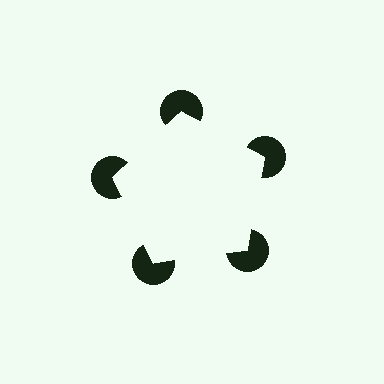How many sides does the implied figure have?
5 sides.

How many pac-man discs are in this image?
There are 5 — one at each vertex of the illusory pentagon.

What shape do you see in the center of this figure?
An illusory pentagon — its edges are inferred from the aligned wedge cuts in the pac-man discs, not physically drawn.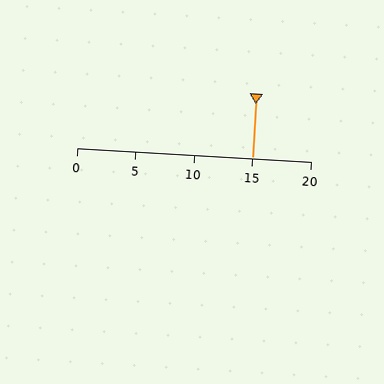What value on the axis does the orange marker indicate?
The marker indicates approximately 15.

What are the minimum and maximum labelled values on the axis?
The axis runs from 0 to 20.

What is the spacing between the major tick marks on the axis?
The major ticks are spaced 5 apart.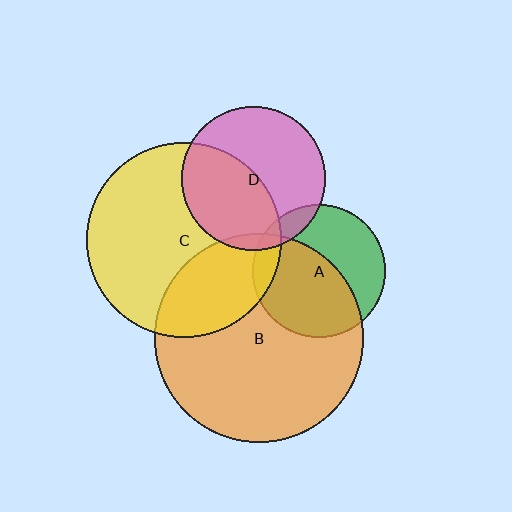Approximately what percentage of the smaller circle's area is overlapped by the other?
Approximately 5%.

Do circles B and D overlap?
Yes.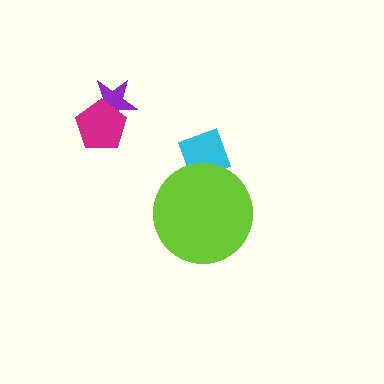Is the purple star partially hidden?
Yes, it is partially covered by another shape.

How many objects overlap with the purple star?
1 object overlaps with the purple star.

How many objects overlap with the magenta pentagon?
1 object overlaps with the magenta pentagon.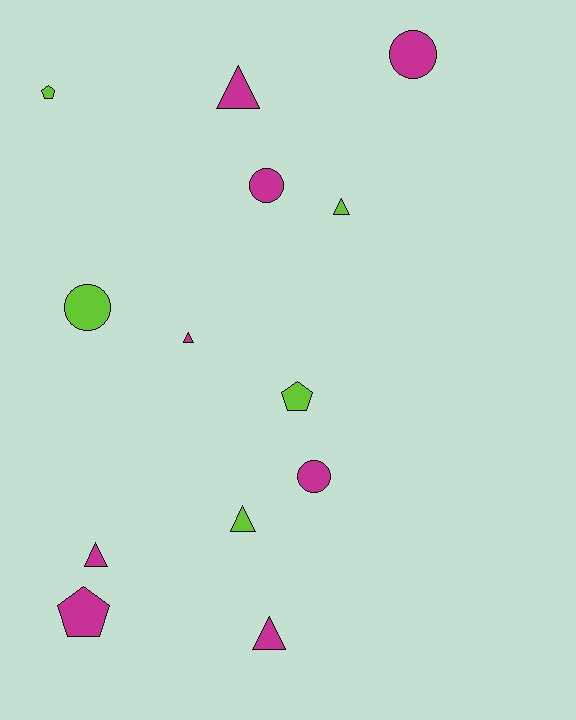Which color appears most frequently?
Magenta, with 8 objects.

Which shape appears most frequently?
Triangle, with 6 objects.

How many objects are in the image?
There are 13 objects.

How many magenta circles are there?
There are 3 magenta circles.